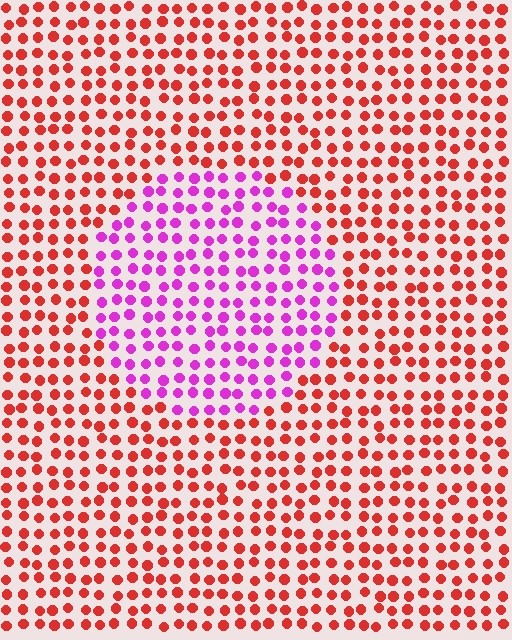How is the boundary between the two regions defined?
The boundary is defined purely by a slight shift in hue (about 59 degrees). Spacing, size, and orientation are identical on both sides.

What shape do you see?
I see a circle.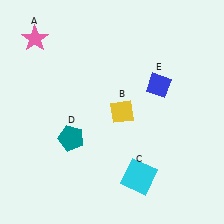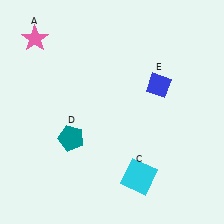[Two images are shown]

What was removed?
The yellow diamond (B) was removed in Image 2.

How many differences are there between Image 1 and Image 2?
There is 1 difference between the two images.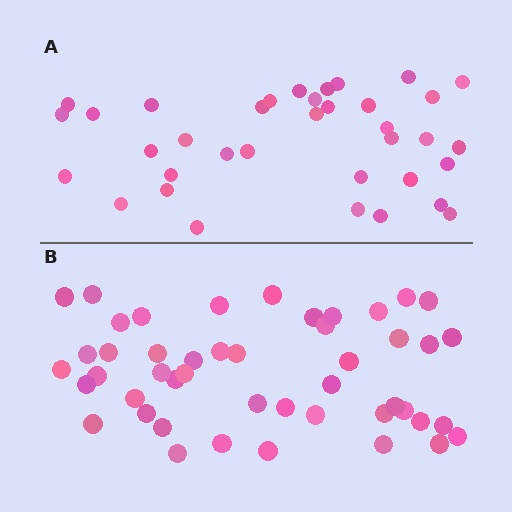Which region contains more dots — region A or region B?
Region B (the bottom region) has more dots.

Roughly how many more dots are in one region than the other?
Region B has roughly 12 or so more dots than region A.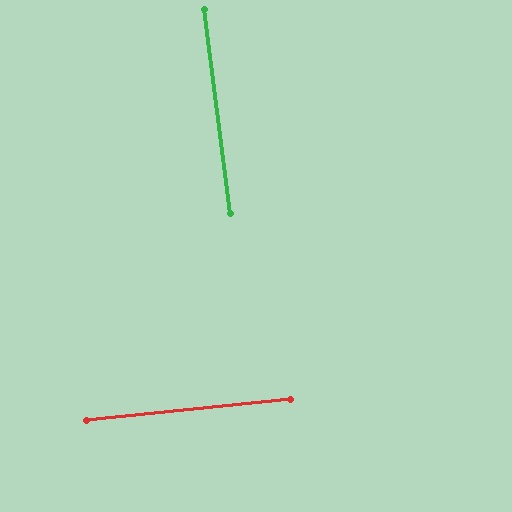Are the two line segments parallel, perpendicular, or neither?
Perpendicular — they meet at approximately 89°.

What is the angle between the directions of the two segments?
Approximately 89 degrees.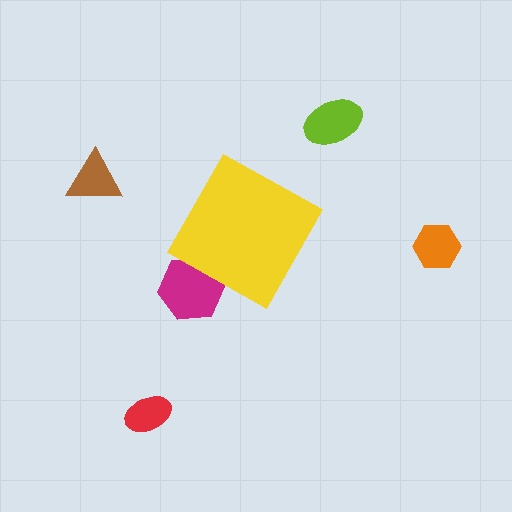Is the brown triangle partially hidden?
No, the brown triangle is fully visible.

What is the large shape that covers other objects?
A yellow diamond.